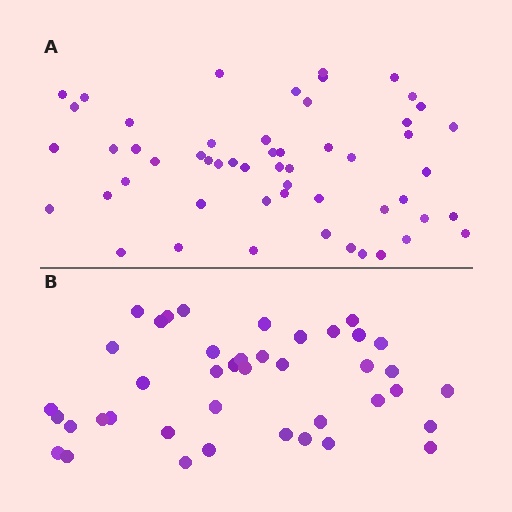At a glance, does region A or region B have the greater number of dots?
Region A (the top region) has more dots.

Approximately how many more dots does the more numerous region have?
Region A has approximately 15 more dots than region B.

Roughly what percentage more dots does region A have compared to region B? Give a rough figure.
About 30% more.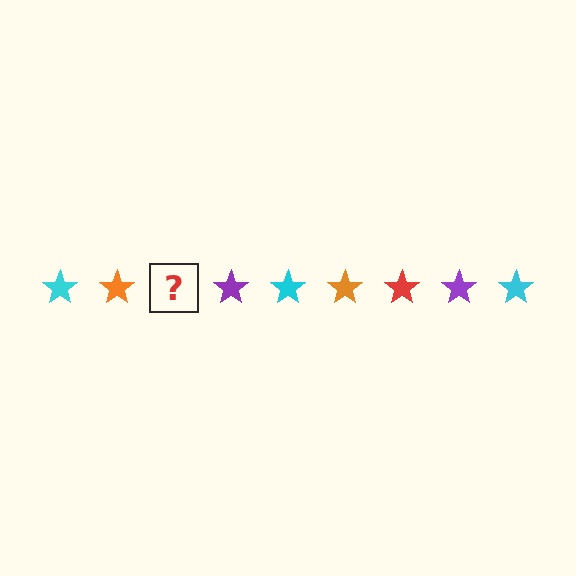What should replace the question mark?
The question mark should be replaced with a red star.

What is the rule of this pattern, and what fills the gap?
The rule is that the pattern cycles through cyan, orange, red, purple stars. The gap should be filled with a red star.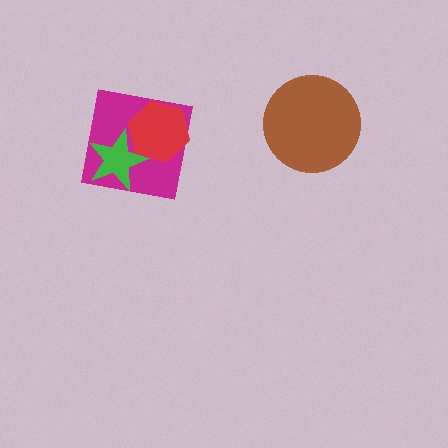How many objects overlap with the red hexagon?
2 objects overlap with the red hexagon.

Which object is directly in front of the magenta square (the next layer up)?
The red hexagon is directly in front of the magenta square.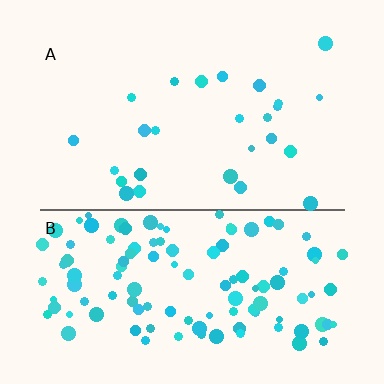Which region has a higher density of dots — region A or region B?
B (the bottom).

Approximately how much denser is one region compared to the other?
Approximately 4.5× — region B over region A.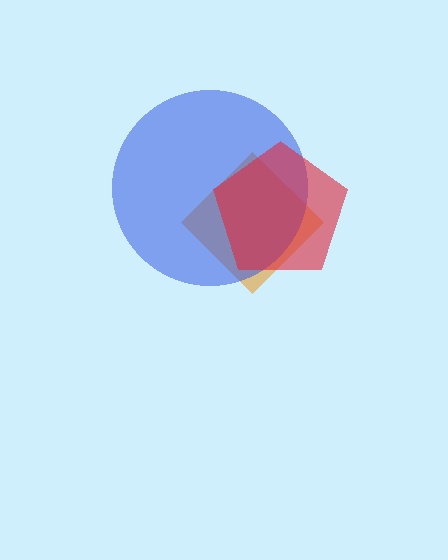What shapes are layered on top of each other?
The layered shapes are: an orange diamond, a blue circle, a red pentagon.